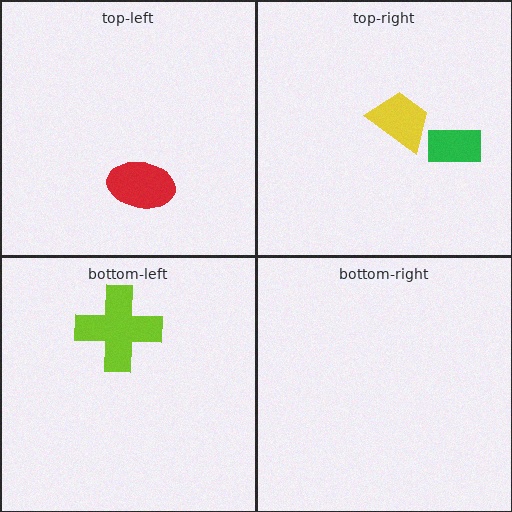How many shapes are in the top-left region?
1.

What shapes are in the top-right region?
The green rectangle, the yellow trapezoid.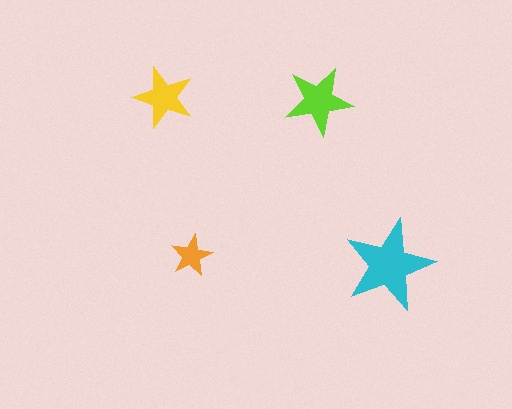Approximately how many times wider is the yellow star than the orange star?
About 1.5 times wider.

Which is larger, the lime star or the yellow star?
The lime one.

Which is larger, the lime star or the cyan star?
The cyan one.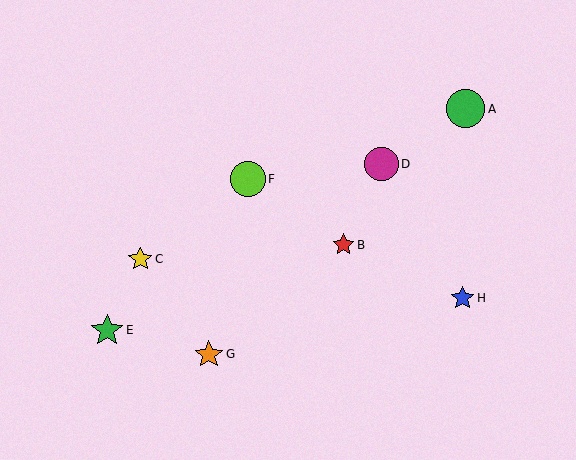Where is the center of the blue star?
The center of the blue star is at (463, 298).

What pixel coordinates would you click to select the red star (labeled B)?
Click at (343, 245) to select the red star B.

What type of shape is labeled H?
Shape H is a blue star.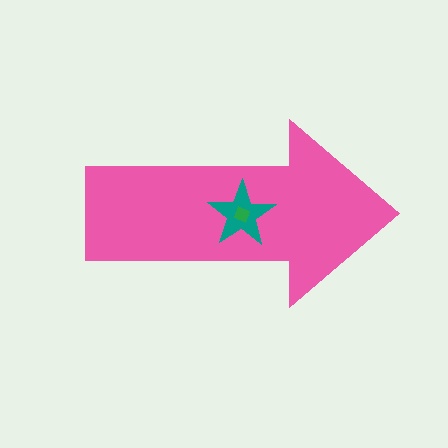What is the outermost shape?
The pink arrow.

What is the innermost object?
The green diamond.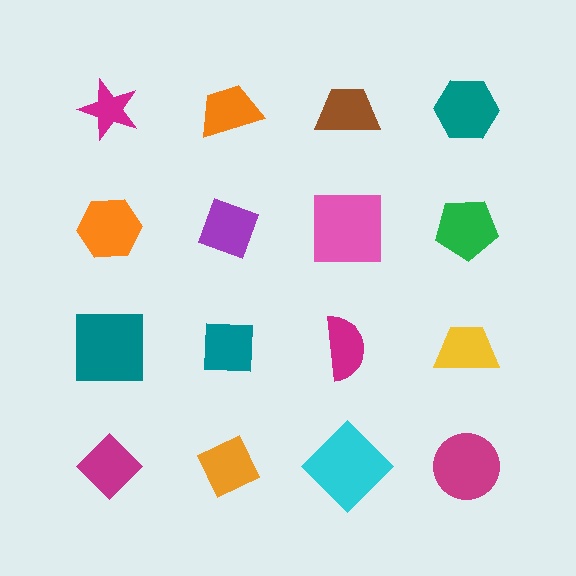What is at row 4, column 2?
An orange diamond.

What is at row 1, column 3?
A brown trapezoid.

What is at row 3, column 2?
A teal square.